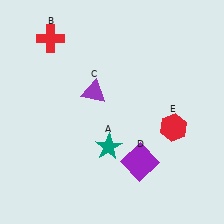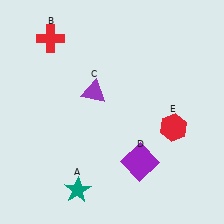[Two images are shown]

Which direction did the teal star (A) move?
The teal star (A) moved down.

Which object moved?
The teal star (A) moved down.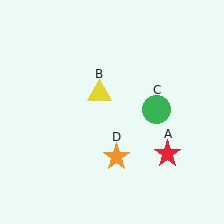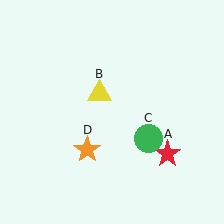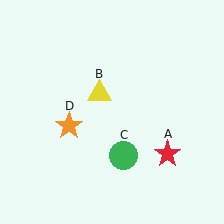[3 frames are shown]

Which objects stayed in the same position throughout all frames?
Red star (object A) and yellow triangle (object B) remained stationary.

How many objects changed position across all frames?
2 objects changed position: green circle (object C), orange star (object D).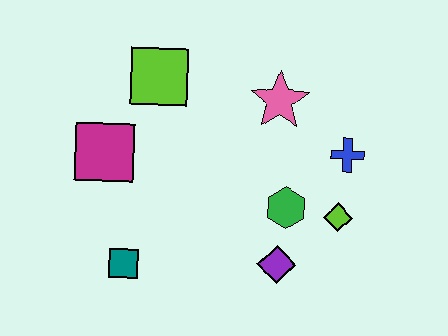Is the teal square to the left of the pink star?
Yes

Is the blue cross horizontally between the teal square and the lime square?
No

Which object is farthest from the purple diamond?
The lime square is farthest from the purple diamond.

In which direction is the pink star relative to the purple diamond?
The pink star is above the purple diamond.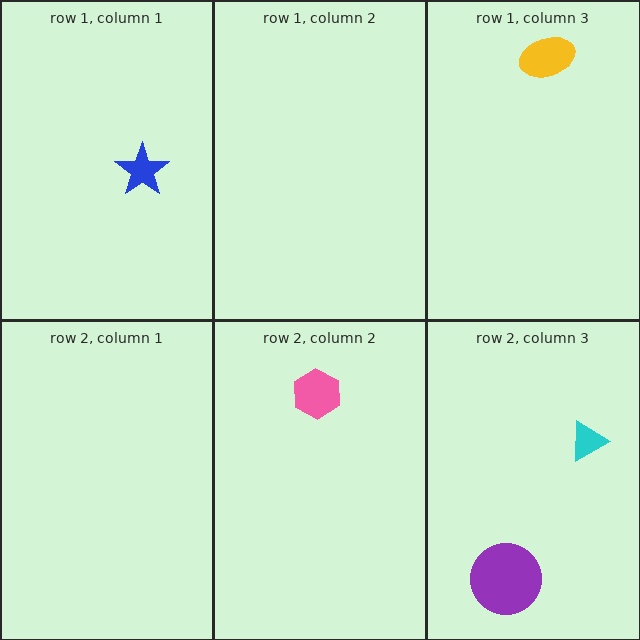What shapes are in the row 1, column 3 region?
The yellow ellipse.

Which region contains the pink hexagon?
The row 2, column 2 region.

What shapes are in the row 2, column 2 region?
The pink hexagon.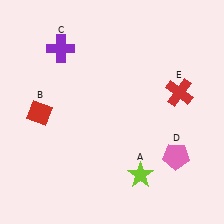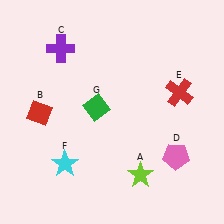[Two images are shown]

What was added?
A cyan star (F), a green diamond (G) were added in Image 2.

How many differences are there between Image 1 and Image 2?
There are 2 differences between the two images.